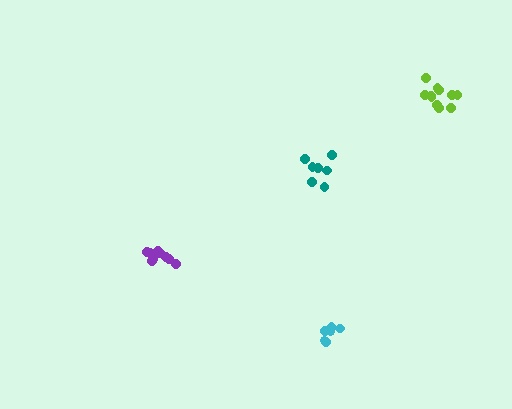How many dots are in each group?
Group 1: 6 dots, Group 2: 11 dots, Group 3: 7 dots, Group 4: 9 dots (33 total).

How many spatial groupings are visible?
There are 4 spatial groupings.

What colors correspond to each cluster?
The clusters are colored: cyan, lime, teal, purple.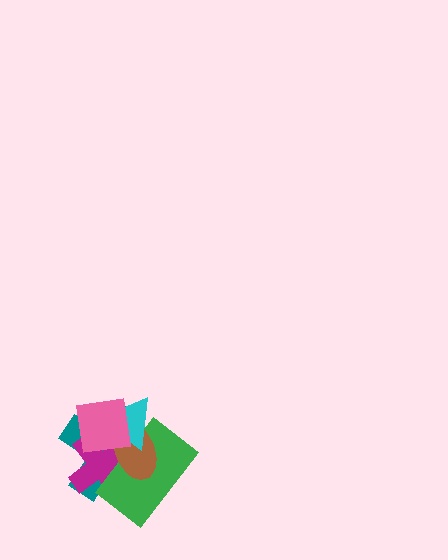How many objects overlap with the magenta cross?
5 objects overlap with the magenta cross.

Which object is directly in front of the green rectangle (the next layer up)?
The brown ellipse is directly in front of the green rectangle.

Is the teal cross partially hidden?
Yes, it is partially covered by another shape.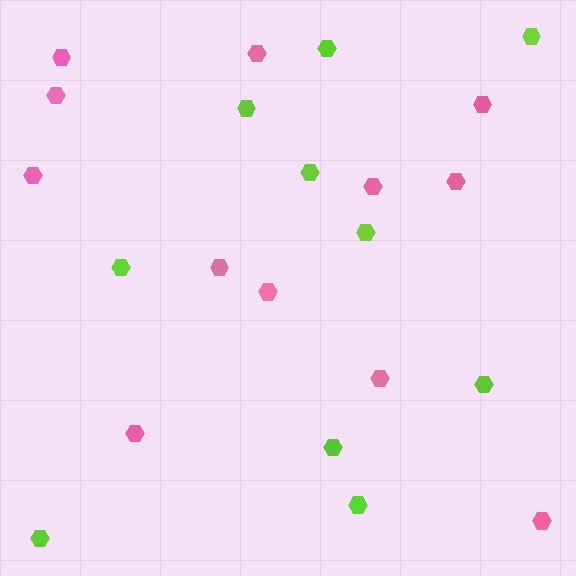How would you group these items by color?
There are 2 groups: one group of lime hexagons (10) and one group of pink hexagons (12).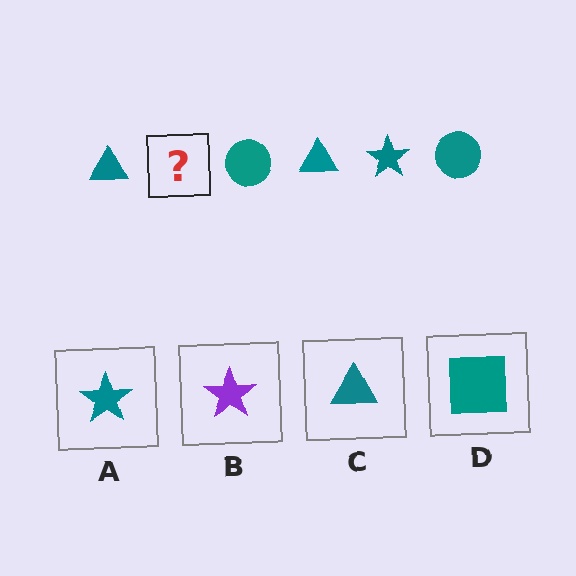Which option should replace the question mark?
Option A.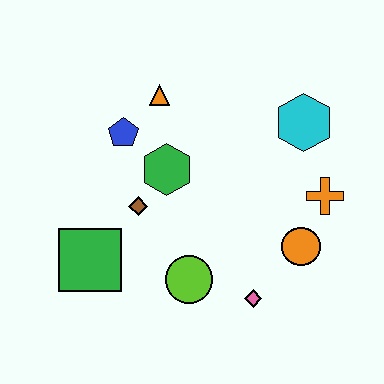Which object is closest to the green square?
The brown diamond is closest to the green square.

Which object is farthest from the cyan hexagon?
The green square is farthest from the cyan hexagon.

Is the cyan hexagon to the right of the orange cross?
No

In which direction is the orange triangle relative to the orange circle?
The orange triangle is above the orange circle.